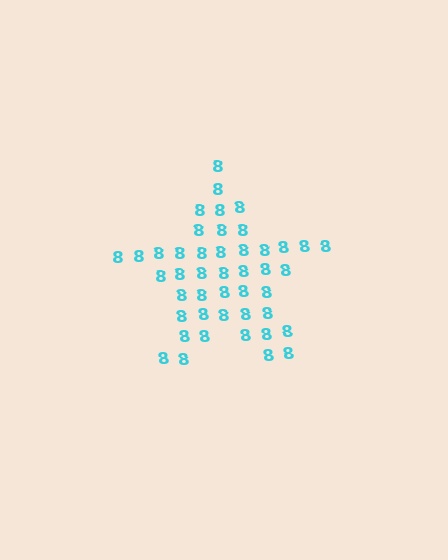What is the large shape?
The large shape is a star.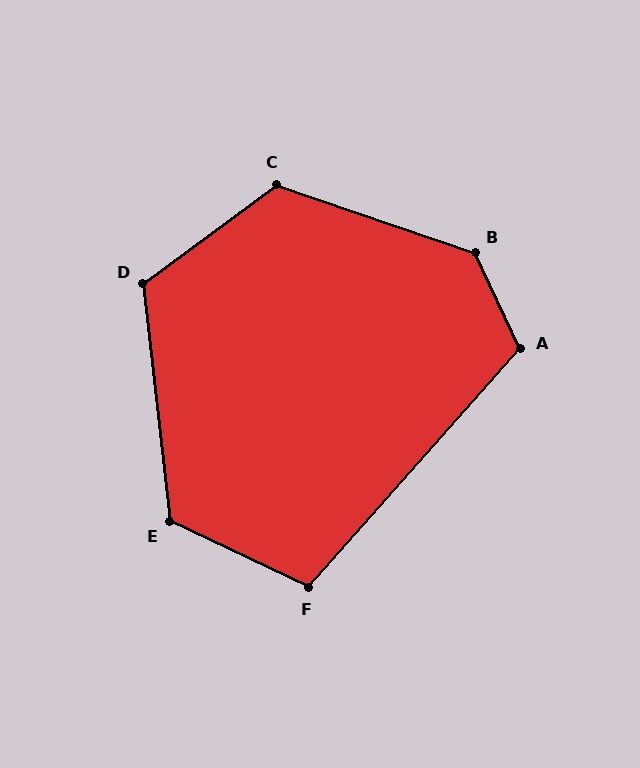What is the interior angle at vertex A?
Approximately 113 degrees (obtuse).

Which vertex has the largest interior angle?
B, at approximately 134 degrees.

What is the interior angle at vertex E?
Approximately 122 degrees (obtuse).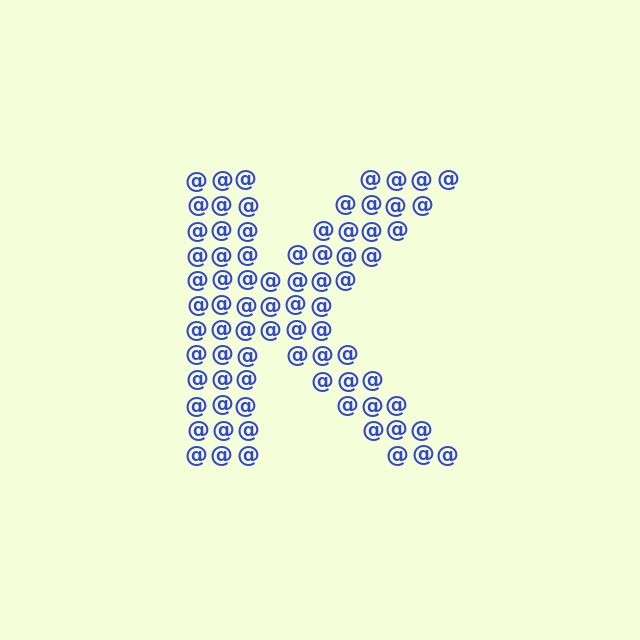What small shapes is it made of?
It is made of small at signs.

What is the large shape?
The large shape is the letter K.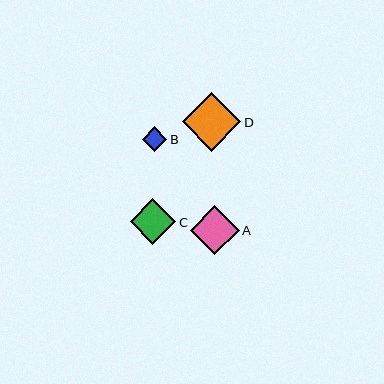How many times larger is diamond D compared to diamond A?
Diamond D is approximately 1.2 times the size of diamond A.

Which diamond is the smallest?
Diamond B is the smallest with a size of approximately 24 pixels.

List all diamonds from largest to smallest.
From largest to smallest: D, A, C, B.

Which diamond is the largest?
Diamond D is the largest with a size of approximately 58 pixels.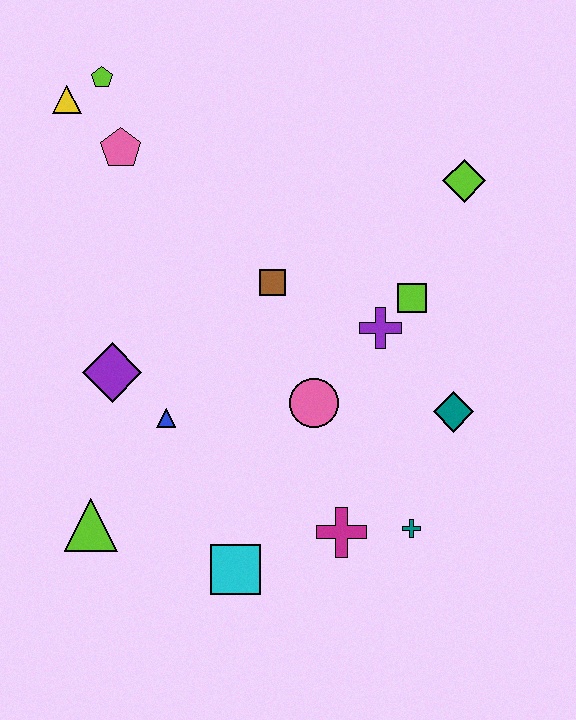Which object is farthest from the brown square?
The lime triangle is farthest from the brown square.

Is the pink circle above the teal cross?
Yes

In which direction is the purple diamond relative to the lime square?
The purple diamond is to the left of the lime square.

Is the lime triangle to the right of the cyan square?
No